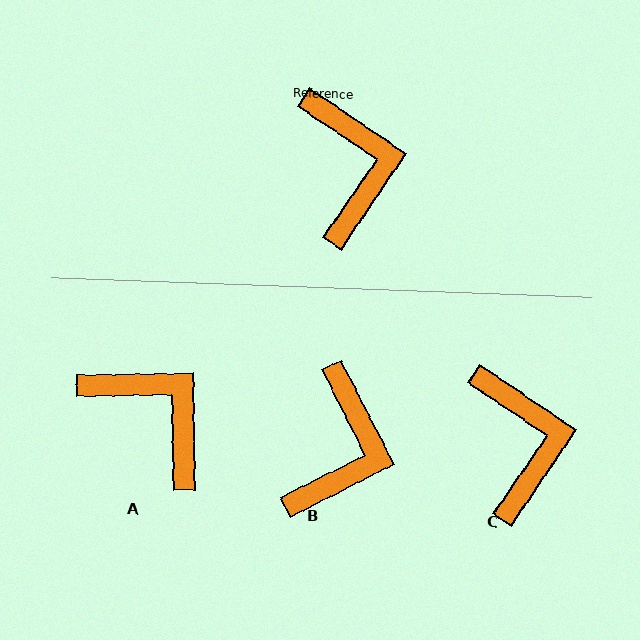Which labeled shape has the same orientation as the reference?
C.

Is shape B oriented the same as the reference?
No, it is off by about 29 degrees.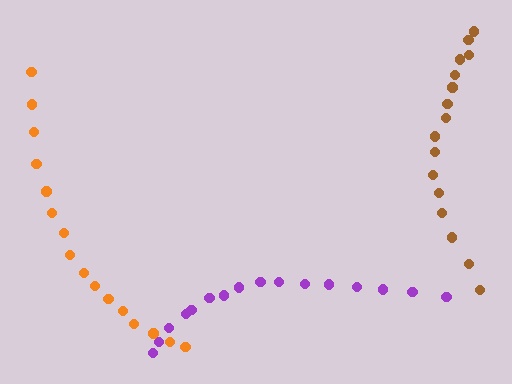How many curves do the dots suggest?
There are 3 distinct paths.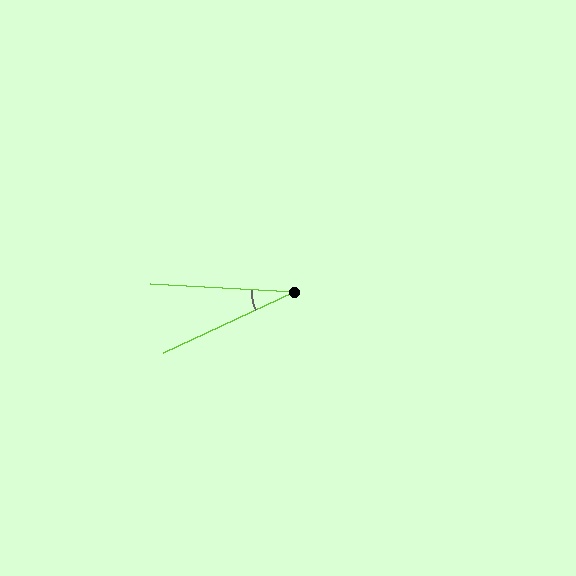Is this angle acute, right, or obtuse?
It is acute.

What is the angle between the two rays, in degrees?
Approximately 28 degrees.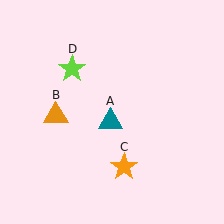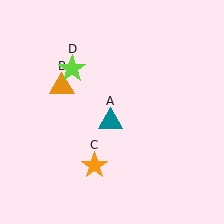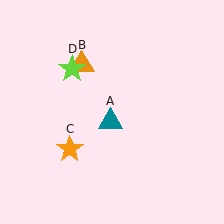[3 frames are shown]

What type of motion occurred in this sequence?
The orange triangle (object B), orange star (object C) rotated clockwise around the center of the scene.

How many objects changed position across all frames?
2 objects changed position: orange triangle (object B), orange star (object C).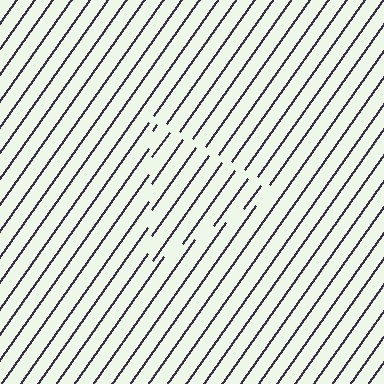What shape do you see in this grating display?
An illusory triangle. The interior of the shape contains the same grating, shifted by half a period — the contour is defined by the phase discontinuity where line-ends from the inner and outer gratings abut.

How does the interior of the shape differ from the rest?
The interior of the shape contains the same grating, shifted by half a period — the contour is defined by the phase discontinuity where line-ends from the inner and outer gratings abut.